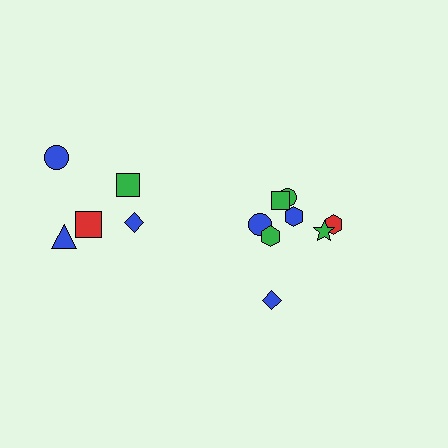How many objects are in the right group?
There are 8 objects.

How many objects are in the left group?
There are 5 objects.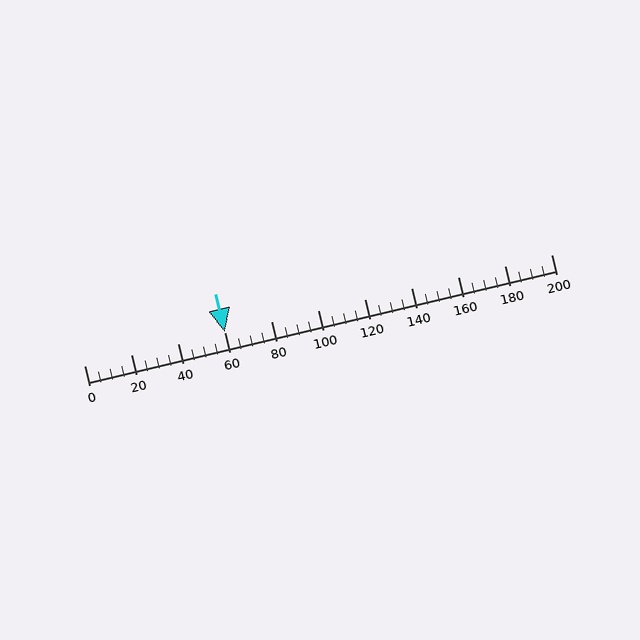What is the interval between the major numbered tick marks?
The major tick marks are spaced 20 units apart.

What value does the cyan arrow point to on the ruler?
The cyan arrow points to approximately 60.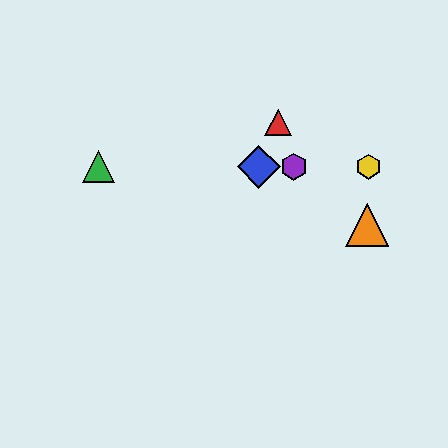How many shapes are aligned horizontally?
4 shapes (the blue diamond, the green triangle, the yellow hexagon, the purple hexagon) are aligned horizontally.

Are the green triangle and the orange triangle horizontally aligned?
No, the green triangle is at y≈167 and the orange triangle is at y≈225.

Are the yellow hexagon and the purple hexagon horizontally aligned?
Yes, both are at y≈167.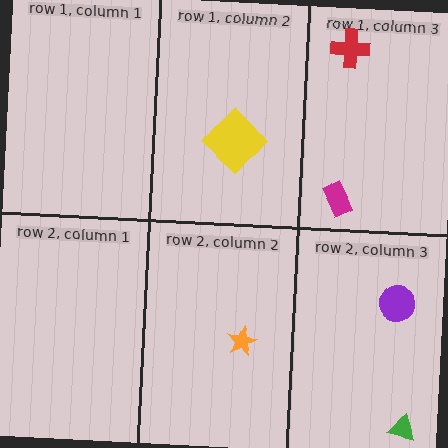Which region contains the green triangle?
The row 2, column 3 region.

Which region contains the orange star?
The row 2, column 2 region.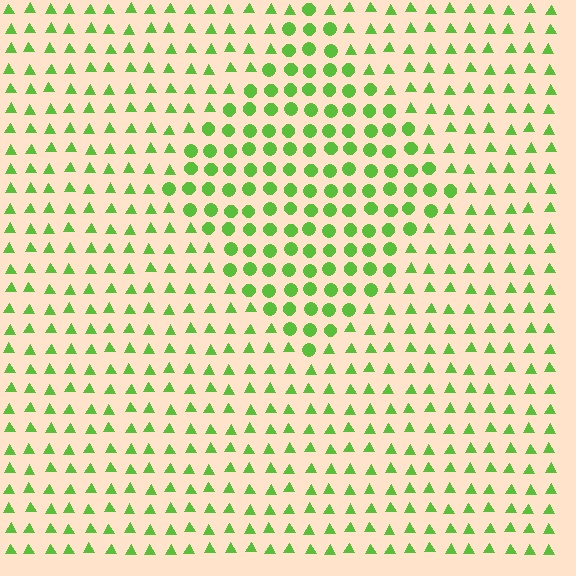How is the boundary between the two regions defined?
The boundary is defined by a change in element shape: circles inside vs. triangles outside. All elements share the same color and spacing.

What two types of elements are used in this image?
The image uses circles inside the diamond region and triangles outside it.